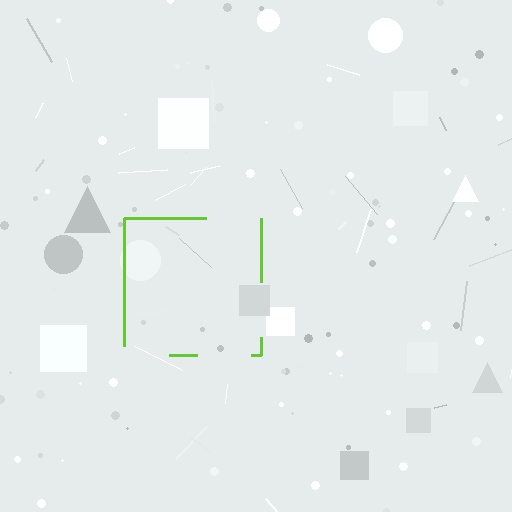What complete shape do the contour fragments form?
The contour fragments form a square.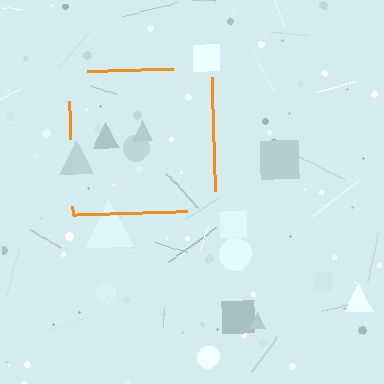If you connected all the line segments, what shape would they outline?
They would outline a square.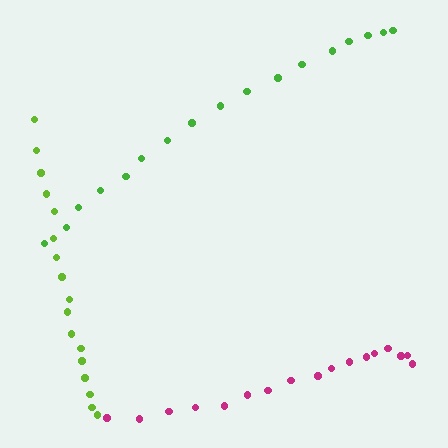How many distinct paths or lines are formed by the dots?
There are 3 distinct paths.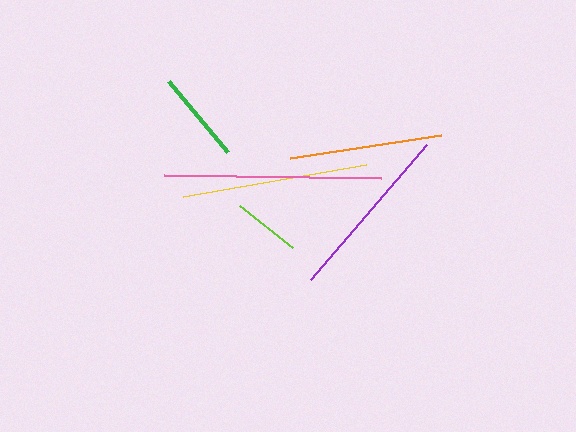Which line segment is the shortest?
The lime line is the shortest at approximately 67 pixels.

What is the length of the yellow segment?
The yellow segment is approximately 185 pixels long.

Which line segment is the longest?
The pink line is the longest at approximately 217 pixels.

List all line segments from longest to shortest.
From longest to shortest: pink, yellow, purple, orange, green, lime.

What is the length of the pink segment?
The pink segment is approximately 217 pixels long.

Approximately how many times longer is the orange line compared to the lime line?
The orange line is approximately 2.3 times the length of the lime line.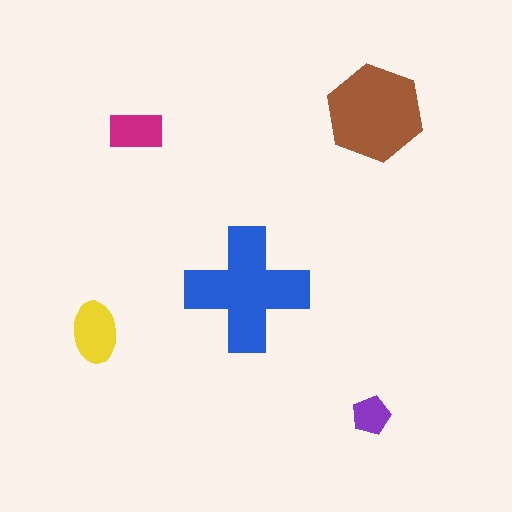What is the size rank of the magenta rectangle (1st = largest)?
4th.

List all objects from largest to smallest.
The blue cross, the brown hexagon, the yellow ellipse, the magenta rectangle, the purple pentagon.